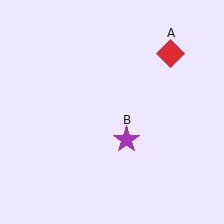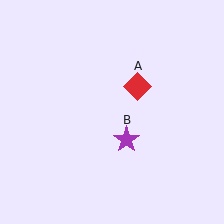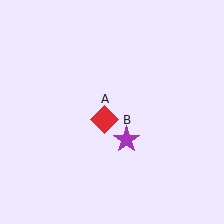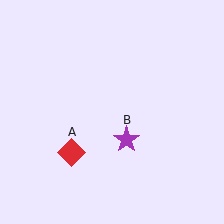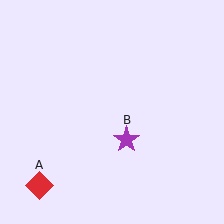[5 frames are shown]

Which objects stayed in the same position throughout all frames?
Purple star (object B) remained stationary.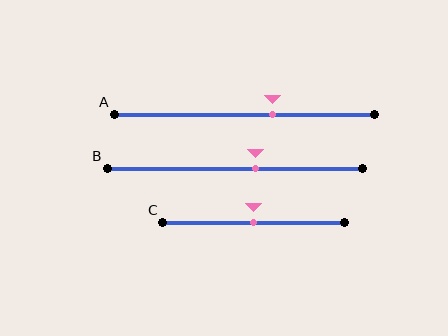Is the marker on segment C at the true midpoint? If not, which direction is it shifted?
Yes, the marker on segment C is at the true midpoint.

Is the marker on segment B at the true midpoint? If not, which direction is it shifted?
No, the marker on segment B is shifted to the right by about 8% of the segment length.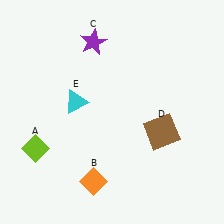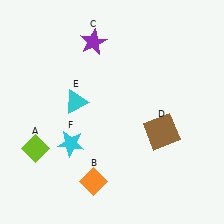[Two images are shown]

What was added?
A cyan star (F) was added in Image 2.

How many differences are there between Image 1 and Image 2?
There is 1 difference between the two images.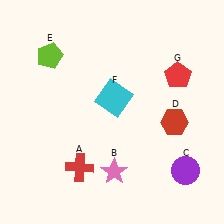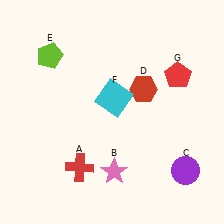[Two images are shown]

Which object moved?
The red hexagon (D) moved up.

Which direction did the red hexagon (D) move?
The red hexagon (D) moved up.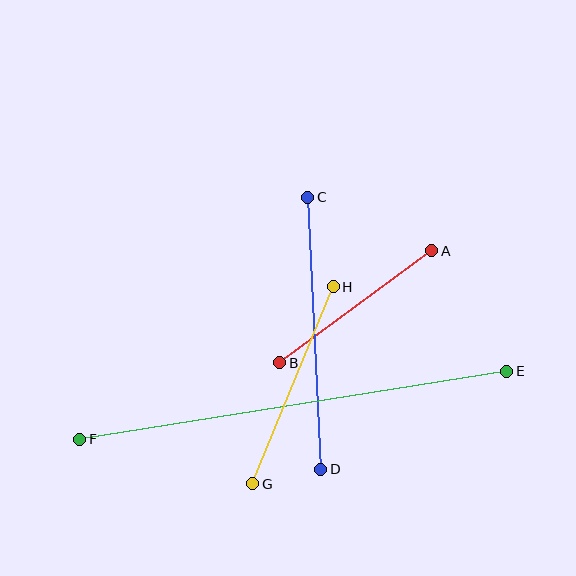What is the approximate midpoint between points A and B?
The midpoint is at approximately (356, 307) pixels.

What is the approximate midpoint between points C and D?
The midpoint is at approximately (314, 333) pixels.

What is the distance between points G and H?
The distance is approximately 213 pixels.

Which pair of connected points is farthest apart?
Points E and F are farthest apart.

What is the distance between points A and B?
The distance is approximately 189 pixels.